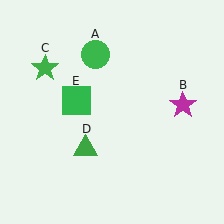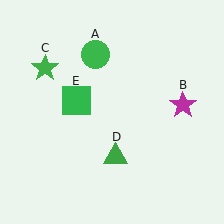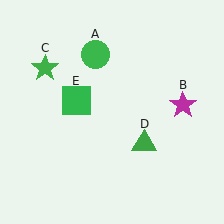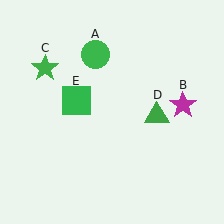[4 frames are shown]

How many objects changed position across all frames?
1 object changed position: green triangle (object D).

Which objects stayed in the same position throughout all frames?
Green circle (object A) and magenta star (object B) and green star (object C) and green square (object E) remained stationary.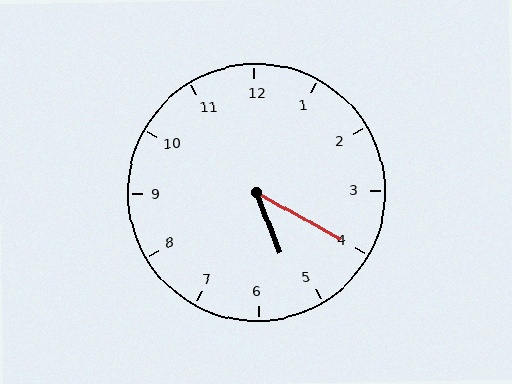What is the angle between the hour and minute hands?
Approximately 40 degrees.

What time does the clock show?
5:20.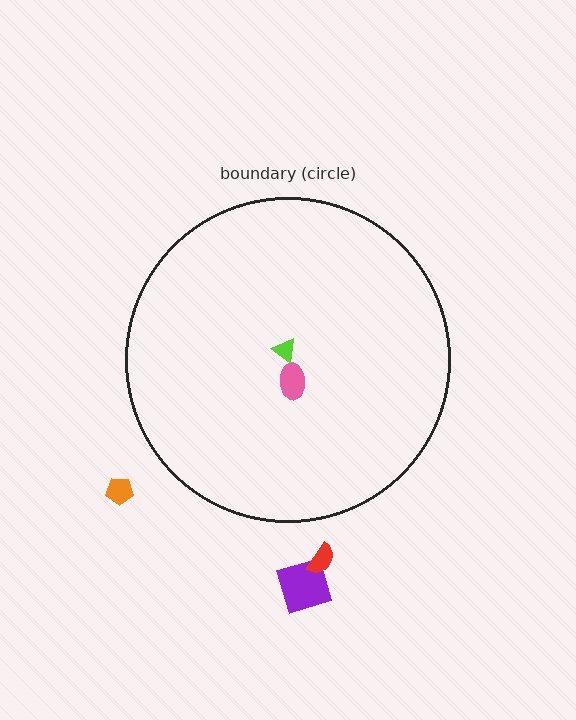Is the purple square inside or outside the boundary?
Outside.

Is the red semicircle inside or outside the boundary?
Outside.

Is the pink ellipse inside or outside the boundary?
Inside.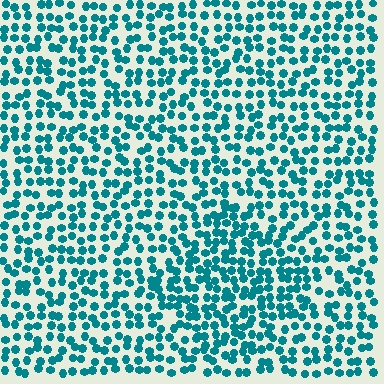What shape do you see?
I see a diamond.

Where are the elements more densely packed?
The elements are more densely packed inside the diamond boundary.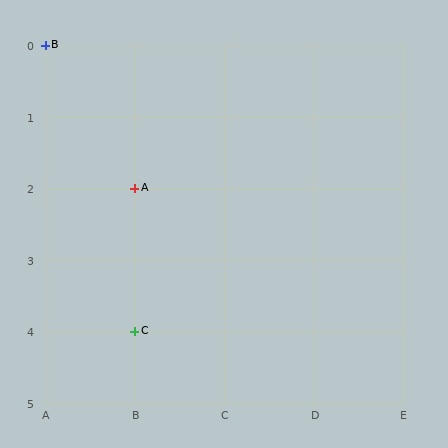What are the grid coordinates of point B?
Point B is at grid coordinates (A, 0).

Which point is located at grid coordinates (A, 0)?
Point B is at (A, 0).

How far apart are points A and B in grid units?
Points A and B are 1 column and 2 rows apart (about 2.2 grid units diagonally).